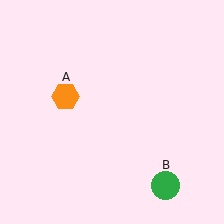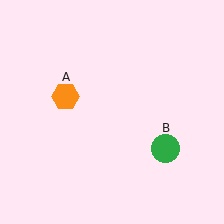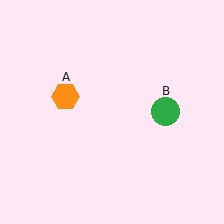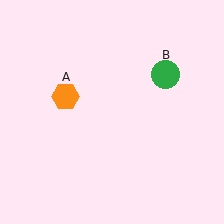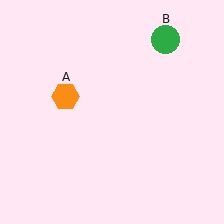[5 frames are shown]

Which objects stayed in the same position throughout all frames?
Orange hexagon (object A) remained stationary.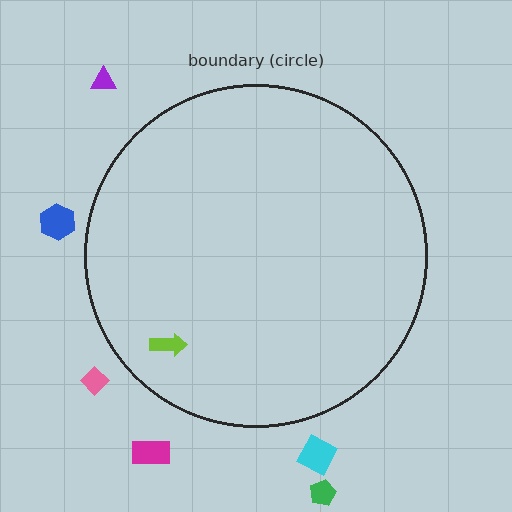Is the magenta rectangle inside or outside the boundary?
Outside.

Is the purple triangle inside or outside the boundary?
Outside.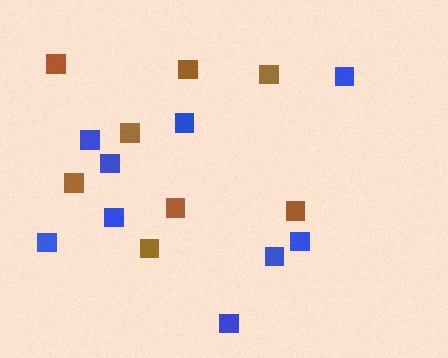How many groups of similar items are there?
There are 2 groups: one group of brown squares (8) and one group of blue squares (9).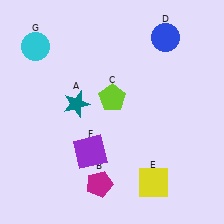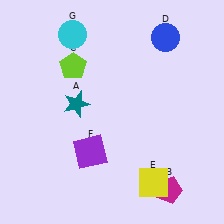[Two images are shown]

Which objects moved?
The objects that moved are: the magenta pentagon (B), the lime pentagon (C), the cyan circle (G).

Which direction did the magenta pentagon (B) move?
The magenta pentagon (B) moved right.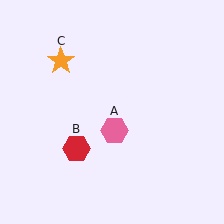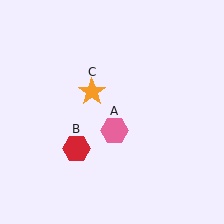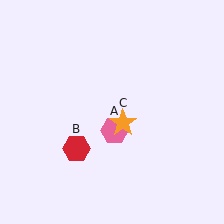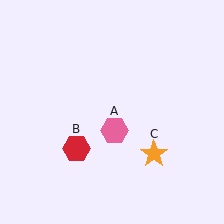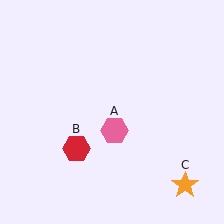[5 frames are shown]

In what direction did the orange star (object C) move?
The orange star (object C) moved down and to the right.